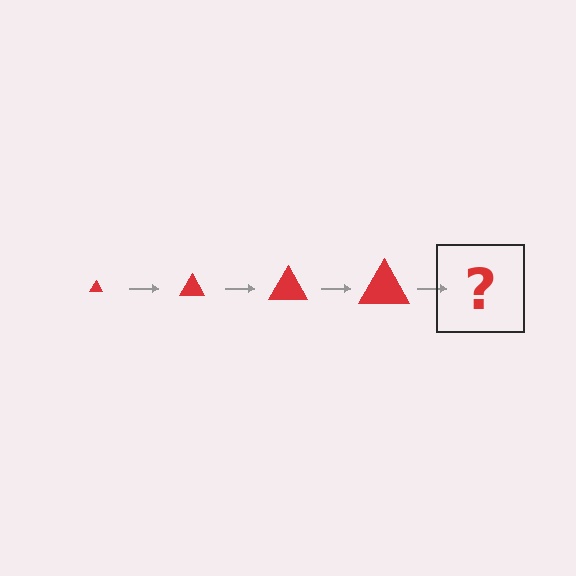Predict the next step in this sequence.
The next step is a red triangle, larger than the previous one.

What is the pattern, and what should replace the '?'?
The pattern is that the triangle gets progressively larger each step. The '?' should be a red triangle, larger than the previous one.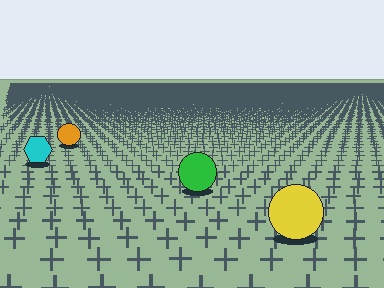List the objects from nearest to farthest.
From nearest to farthest: the yellow circle, the green circle, the cyan hexagon, the orange circle.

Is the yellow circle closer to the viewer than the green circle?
Yes. The yellow circle is closer — you can tell from the texture gradient: the ground texture is coarser near it.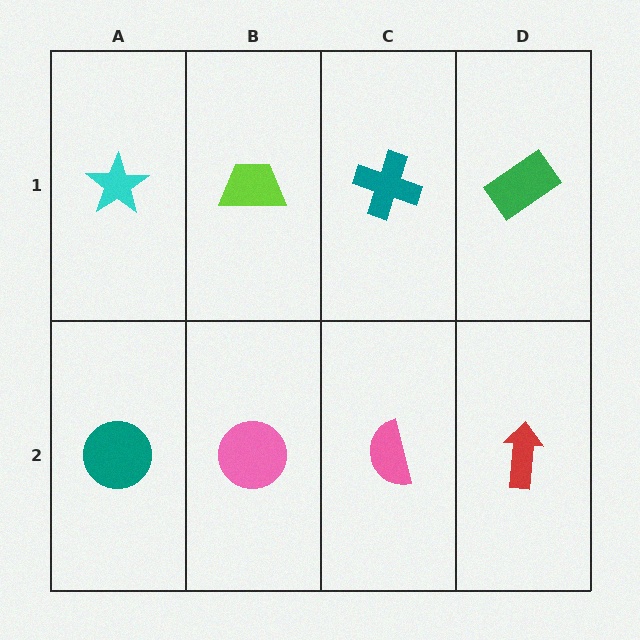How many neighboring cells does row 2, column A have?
2.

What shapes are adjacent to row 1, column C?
A pink semicircle (row 2, column C), a lime trapezoid (row 1, column B), a green rectangle (row 1, column D).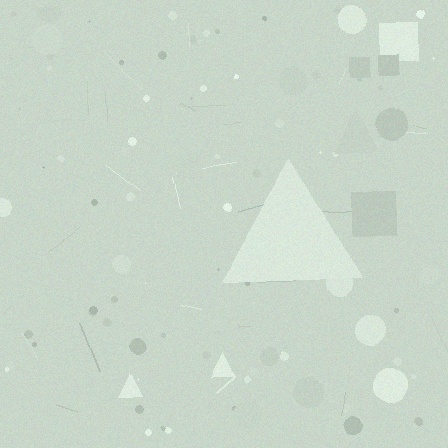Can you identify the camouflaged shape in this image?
The camouflaged shape is a triangle.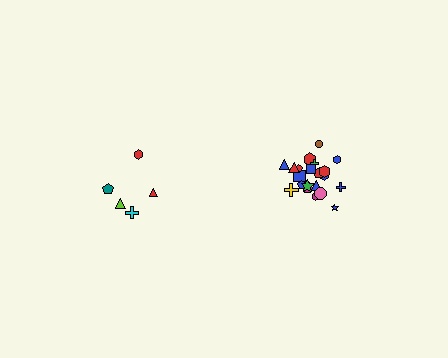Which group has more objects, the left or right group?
The right group.